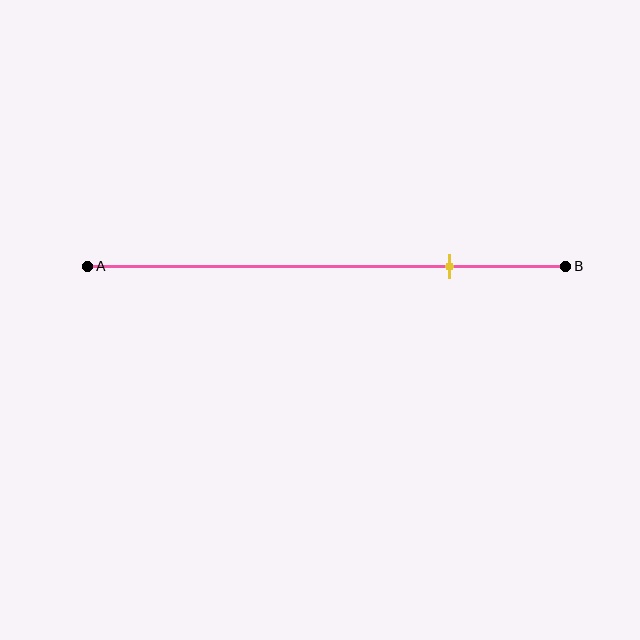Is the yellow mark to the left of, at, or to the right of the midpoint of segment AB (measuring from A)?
The yellow mark is to the right of the midpoint of segment AB.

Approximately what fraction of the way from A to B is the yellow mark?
The yellow mark is approximately 75% of the way from A to B.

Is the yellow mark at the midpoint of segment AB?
No, the mark is at about 75% from A, not at the 50% midpoint.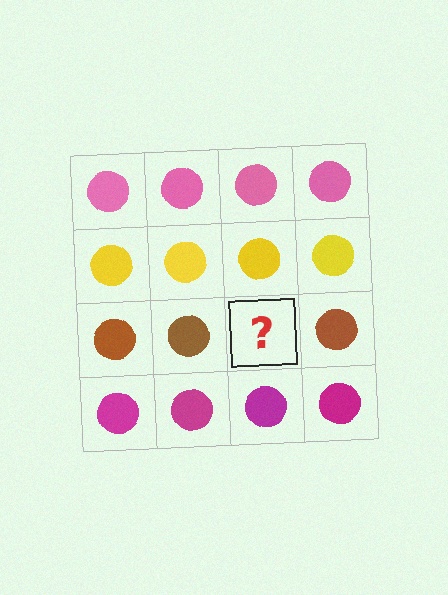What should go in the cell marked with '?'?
The missing cell should contain a brown circle.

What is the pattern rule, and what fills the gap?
The rule is that each row has a consistent color. The gap should be filled with a brown circle.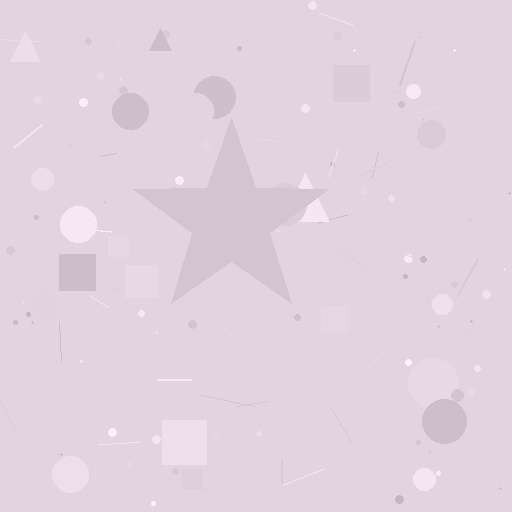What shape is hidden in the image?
A star is hidden in the image.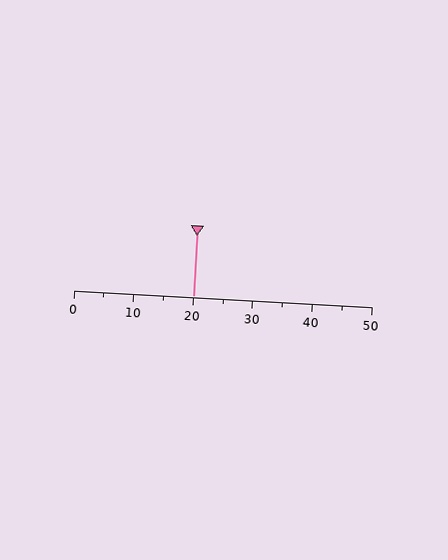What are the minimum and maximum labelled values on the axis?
The axis runs from 0 to 50.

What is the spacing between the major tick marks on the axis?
The major ticks are spaced 10 apart.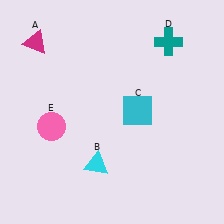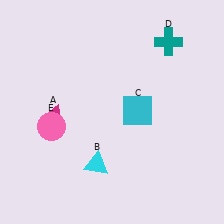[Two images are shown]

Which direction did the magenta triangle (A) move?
The magenta triangle (A) moved down.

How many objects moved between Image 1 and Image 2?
1 object moved between the two images.